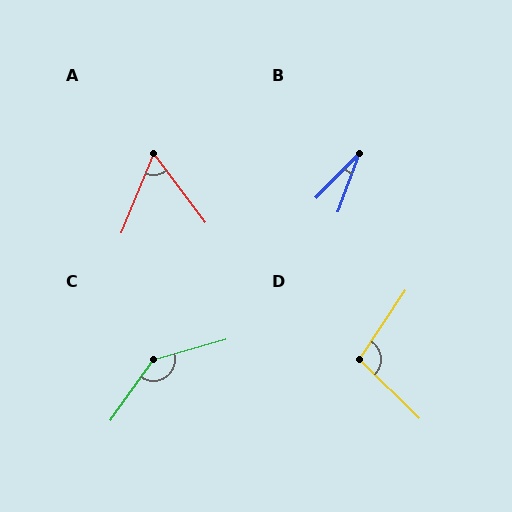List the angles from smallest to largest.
B (24°), A (59°), D (101°), C (141°).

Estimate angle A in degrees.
Approximately 59 degrees.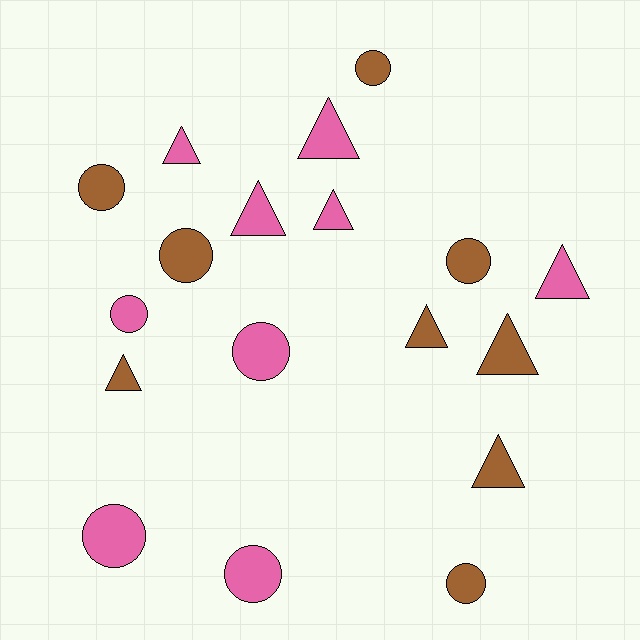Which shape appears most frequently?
Circle, with 9 objects.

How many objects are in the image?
There are 18 objects.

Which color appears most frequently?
Brown, with 9 objects.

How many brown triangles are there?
There are 4 brown triangles.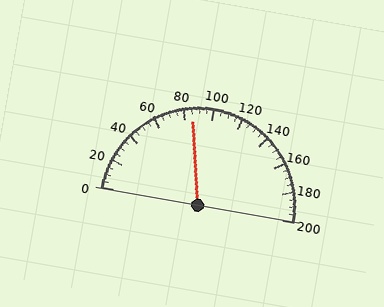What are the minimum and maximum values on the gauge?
The gauge ranges from 0 to 200.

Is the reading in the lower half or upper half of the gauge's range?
The reading is in the lower half of the range (0 to 200).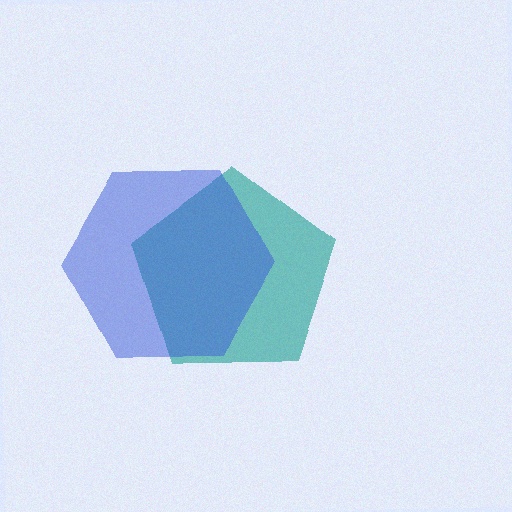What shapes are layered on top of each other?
The layered shapes are: a teal pentagon, a blue hexagon.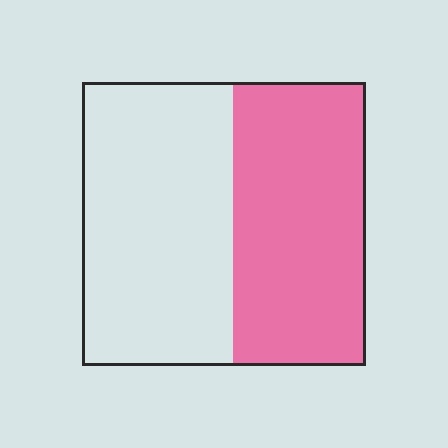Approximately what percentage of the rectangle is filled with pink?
Approximately 45%.